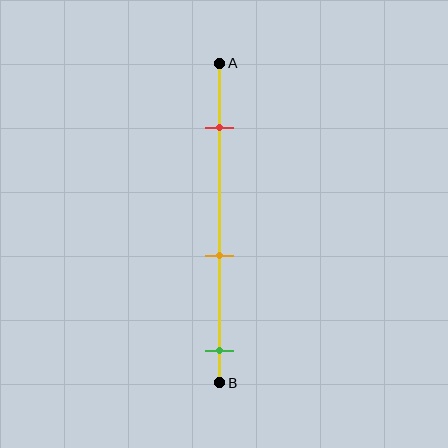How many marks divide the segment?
There are 3 marks dividing the segment.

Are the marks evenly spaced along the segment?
Yes, the marks are approximately evenly spaced.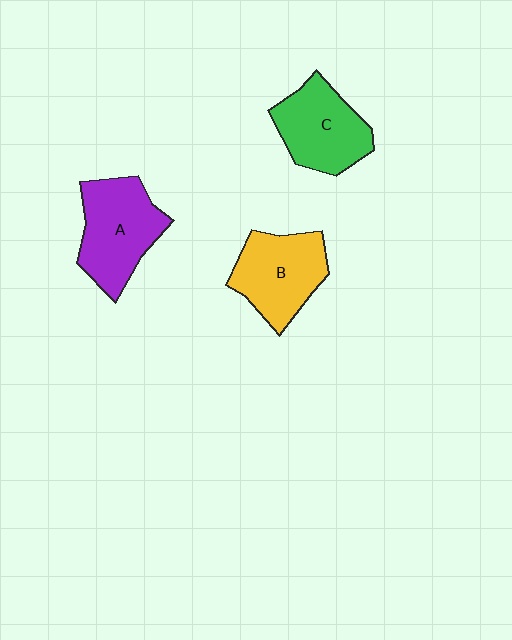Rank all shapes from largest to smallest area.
From largest to smallest: A (purple), B (yellow), C (green).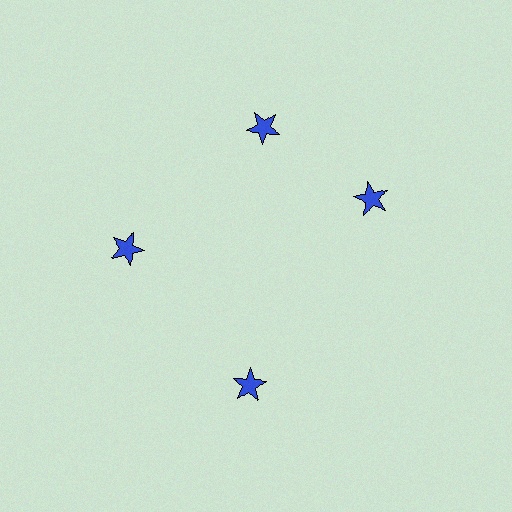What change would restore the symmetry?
The symmetry would be restored by rotating it back into even spacing with its neighbors so that all 4 stars sit at equal angles and equal distance from the center.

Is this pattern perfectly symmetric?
No. The 4 blue stars are arranged in a ring, but one element near the 3 o'clock position is rotated out of alignment along the ring, breaking the 4-fold rotational symmetry.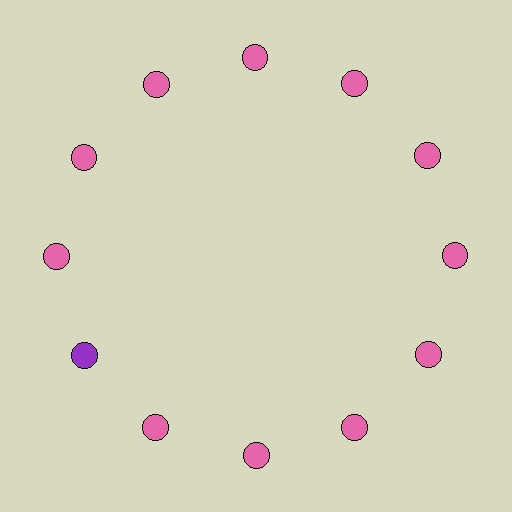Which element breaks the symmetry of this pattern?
The purple circle at roughly the 8 o'clock position breaks the symmetry. All other shapes are pink circles.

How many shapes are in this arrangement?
There are 12 shapes arranged in a ring pattern.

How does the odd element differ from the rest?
It has a different color: purple instead of pink.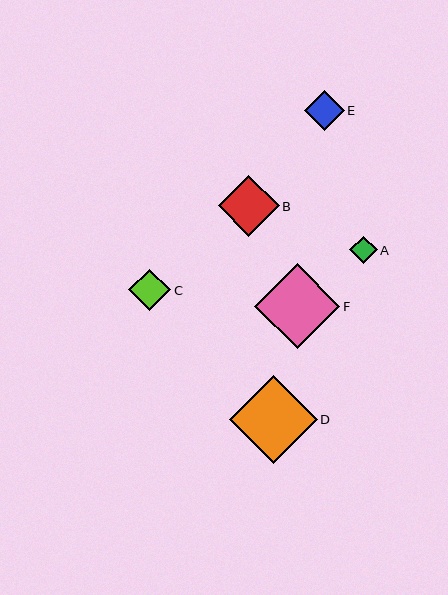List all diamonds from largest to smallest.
From largest to smallest: D, F, B, C, E, A.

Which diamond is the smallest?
Diamond A is the smallest with a size of approximately 28 pixels.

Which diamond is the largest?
Diamond D is the largest with a size of approximately 88 pixels.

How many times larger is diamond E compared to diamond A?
Diamond E is approximately 1.4 times the size of diamond A.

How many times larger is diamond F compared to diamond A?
Diamond F is approximately 3.1 times the size of diamond A.